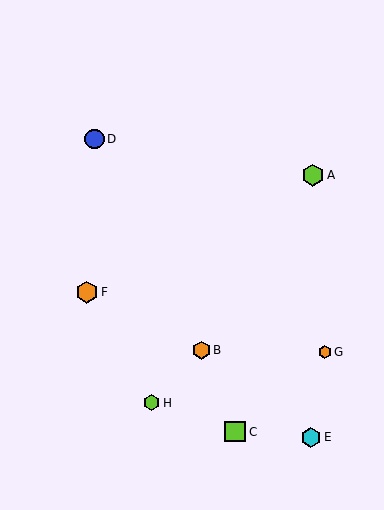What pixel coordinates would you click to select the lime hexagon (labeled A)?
Click at (313, 175) to select the lime hexagon A.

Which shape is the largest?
The lime hexagon (labeled A) is the largest.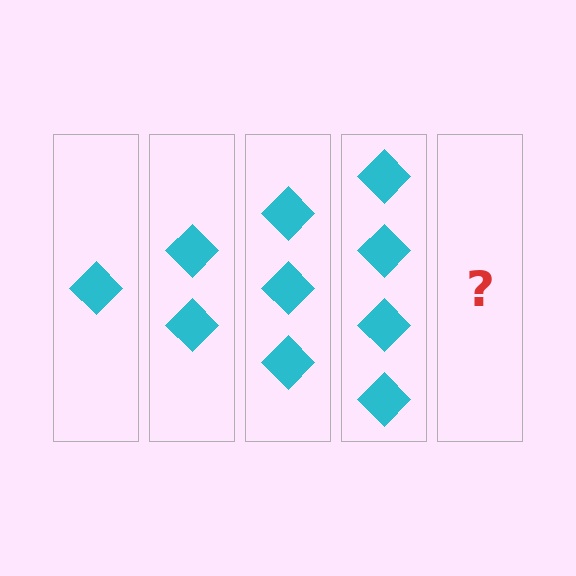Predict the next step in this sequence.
The next step is 5 diamonds.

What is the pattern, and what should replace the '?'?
The pattern is that each step adds one more diamond. The '?' should be 5 diamonds.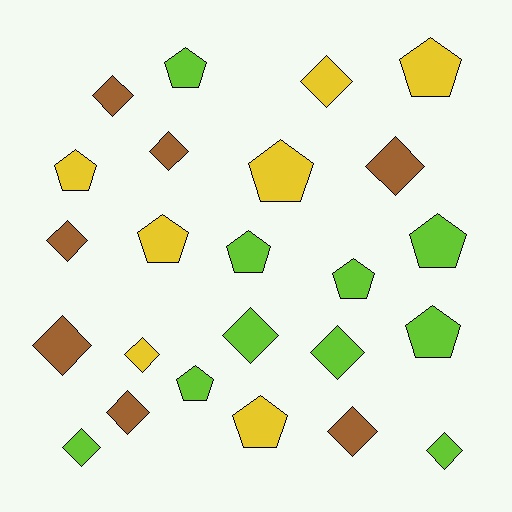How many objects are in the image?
There are 24 objects.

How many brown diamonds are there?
There are 7 brown diamonds.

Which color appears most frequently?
Lime, with 10 objects.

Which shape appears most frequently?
Diamond, with 13 objects.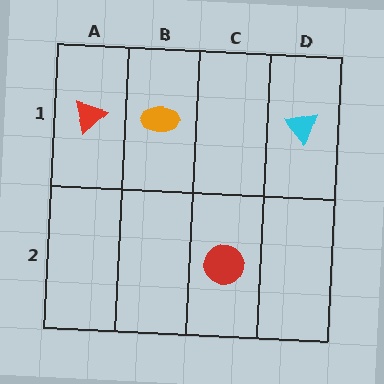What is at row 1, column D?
A cyan triangle.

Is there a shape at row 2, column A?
No, that cell is empty.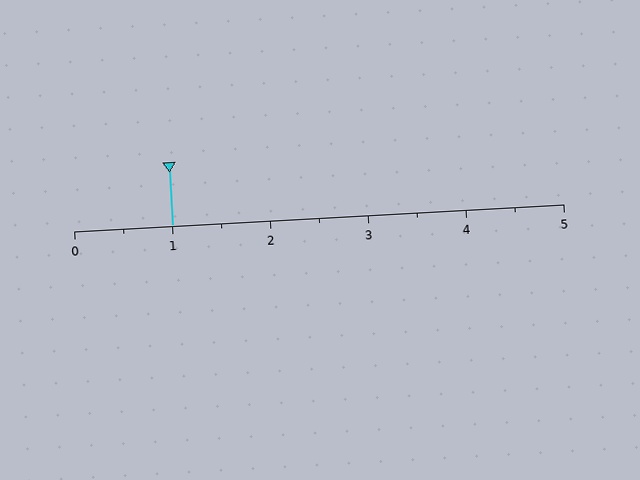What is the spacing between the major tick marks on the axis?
The major ticks are spaced 1 apart.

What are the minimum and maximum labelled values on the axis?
The axis runs from 0 to 5.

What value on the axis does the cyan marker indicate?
The marker indicates approximately 1.